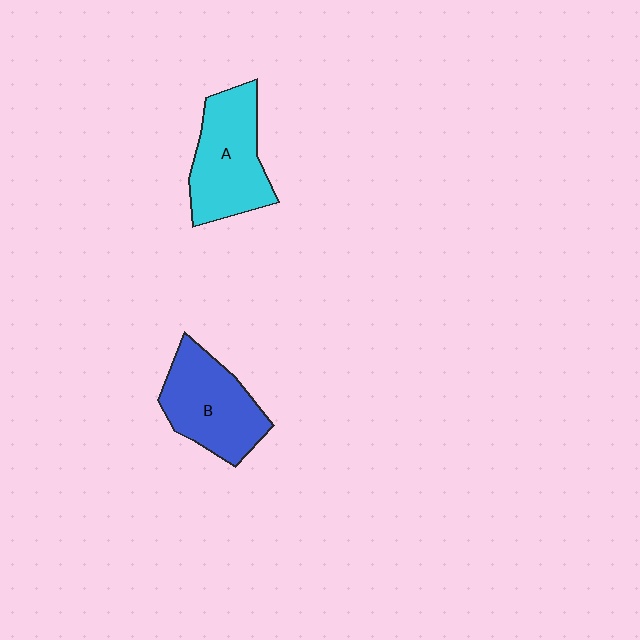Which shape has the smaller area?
Shape B (blue).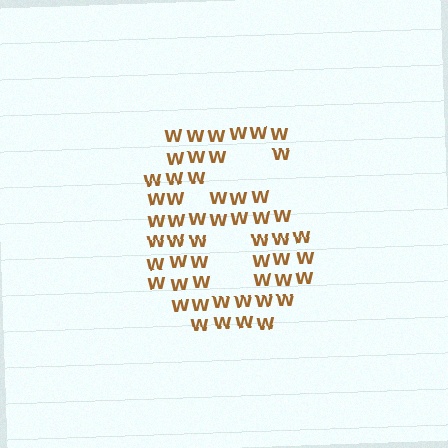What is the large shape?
The large shape is the digit 6.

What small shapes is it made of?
It is made of small letter W's.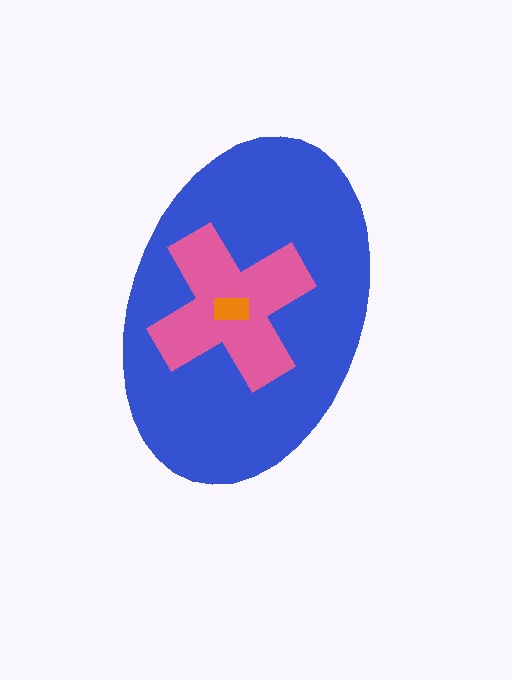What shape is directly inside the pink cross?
The orange rectangle.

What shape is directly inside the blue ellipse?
The pink cross.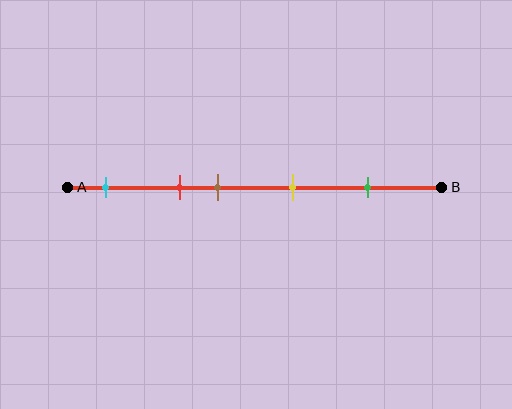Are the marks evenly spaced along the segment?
No, the marks are not evenly spaced.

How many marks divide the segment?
There are 5 marks dividing the segment.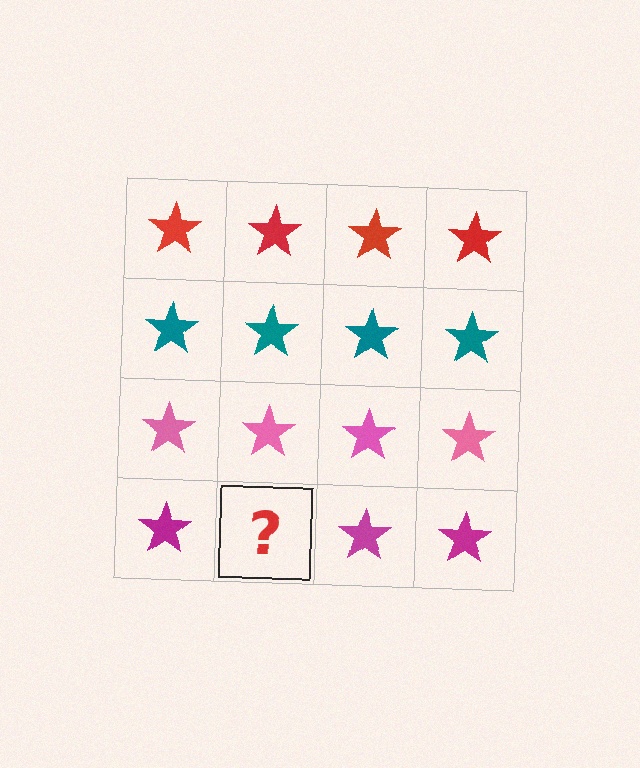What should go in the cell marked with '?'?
The missing cell should contain a magenta star.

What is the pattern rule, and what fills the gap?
The rule is that each row has a consistent color. The gap should be filled with a magenta star.